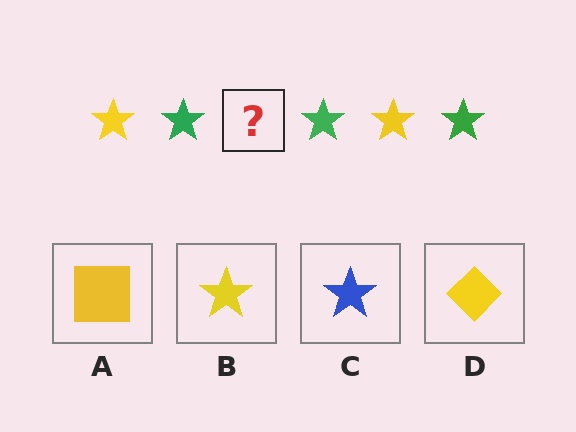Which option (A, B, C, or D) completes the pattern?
B.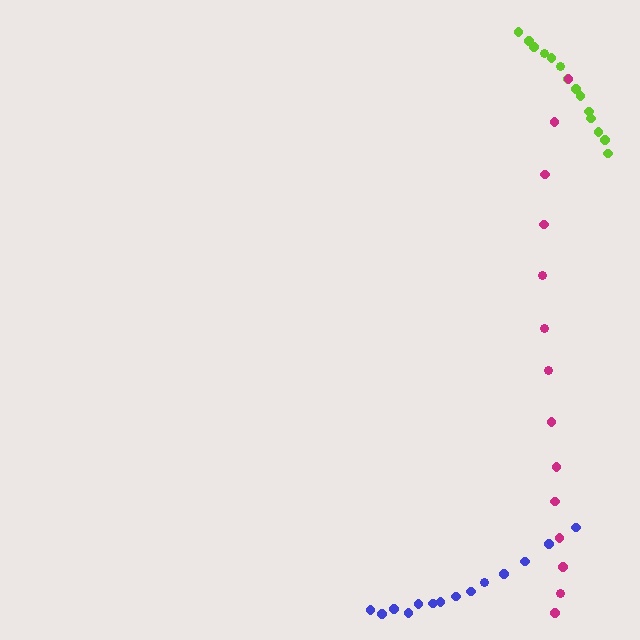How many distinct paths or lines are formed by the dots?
There are 3 distinct paths.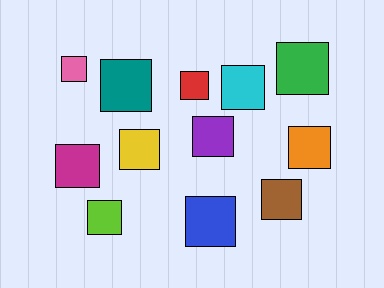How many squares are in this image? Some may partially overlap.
There are 12 squares.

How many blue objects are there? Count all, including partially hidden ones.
There is 1 blue object.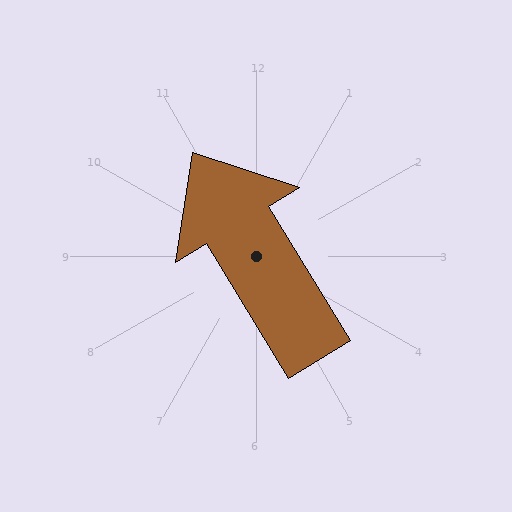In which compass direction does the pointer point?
Northwest.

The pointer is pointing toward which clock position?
Roughly 11 o'clock.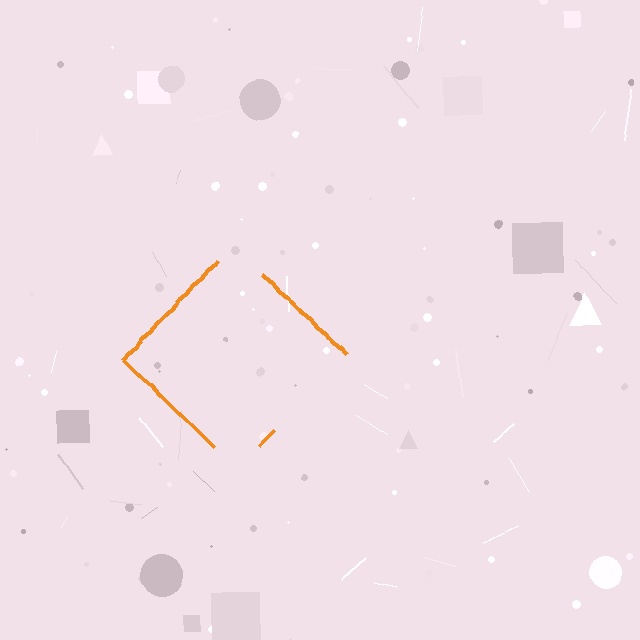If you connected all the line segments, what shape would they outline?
They would outline a diamond.